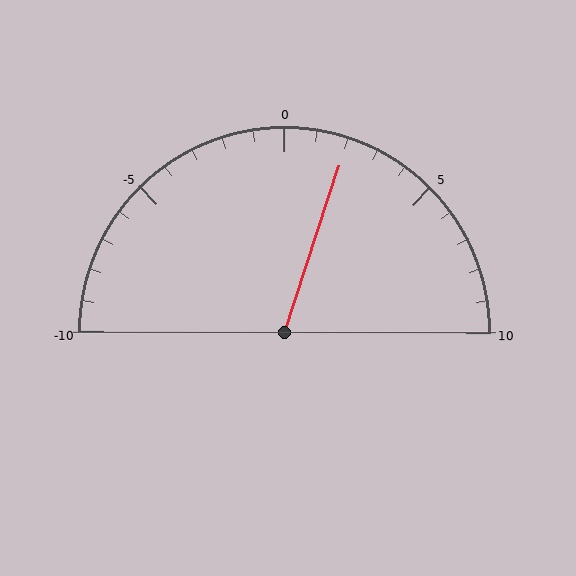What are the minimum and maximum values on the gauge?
The gauge ranges from -10 to 10.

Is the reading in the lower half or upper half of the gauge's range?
The reading is in the upper half of the range (-10 to 10).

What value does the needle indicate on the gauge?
The needle indicates approximately 2.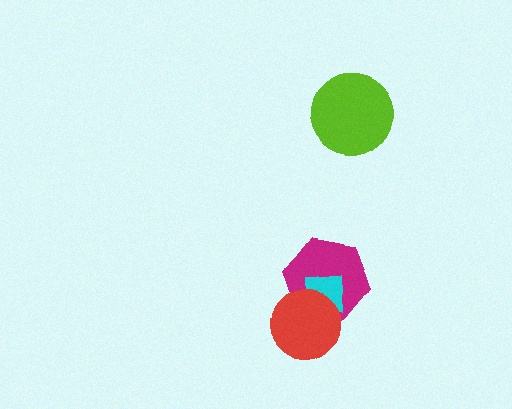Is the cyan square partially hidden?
Yes, it is partially covered by another shape.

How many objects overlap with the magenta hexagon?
2 objects overlap with the magenta hexagon.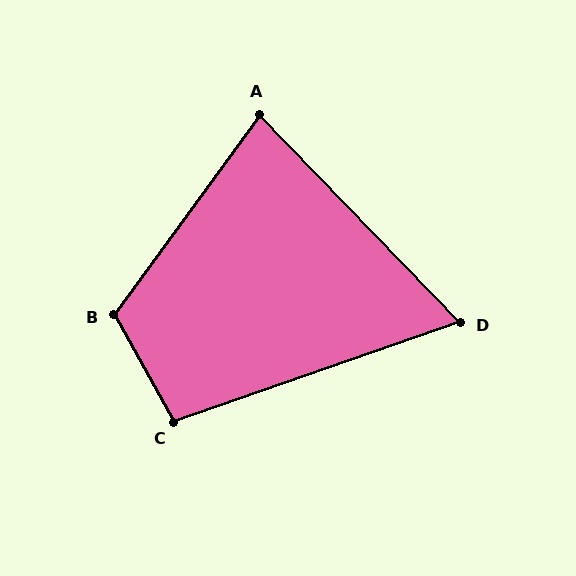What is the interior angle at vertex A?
Approximately 80 degrees (acute).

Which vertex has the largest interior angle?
B, at approximately 115 degrees.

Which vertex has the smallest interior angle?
D, at approximately 65 degrees.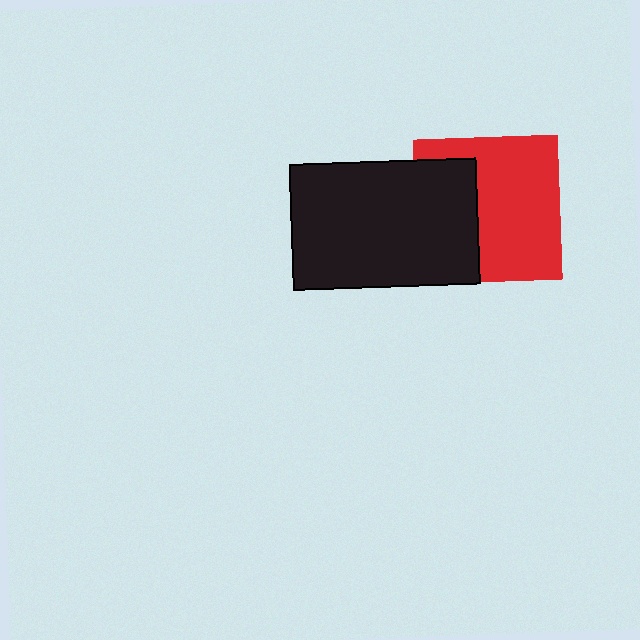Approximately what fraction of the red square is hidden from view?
Roughly 37% of the red square is hidden behind the black rectangle.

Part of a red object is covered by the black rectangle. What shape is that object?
It is a square.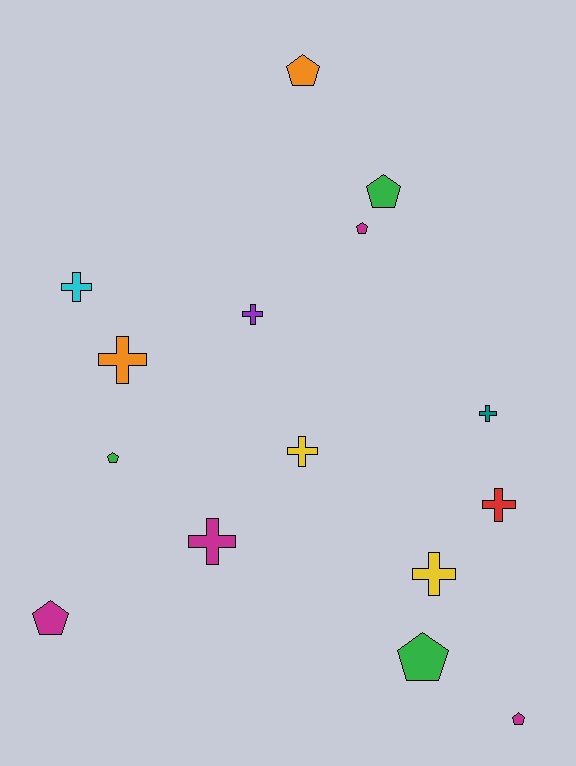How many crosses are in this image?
There are 8 crosses.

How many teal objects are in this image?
There is 1 teal object.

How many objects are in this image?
There are 15 objects.